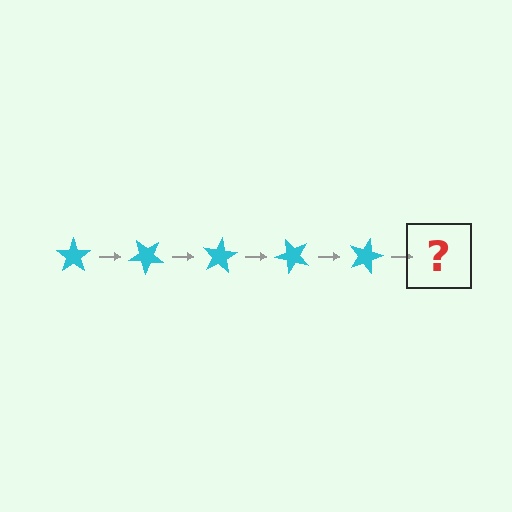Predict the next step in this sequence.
The next step is a cyan star rotated 200 degrees.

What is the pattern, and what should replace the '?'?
The pattern is that the star rotates 40 degrees each step. The '?' should be a cyan star rotated 200 degrees.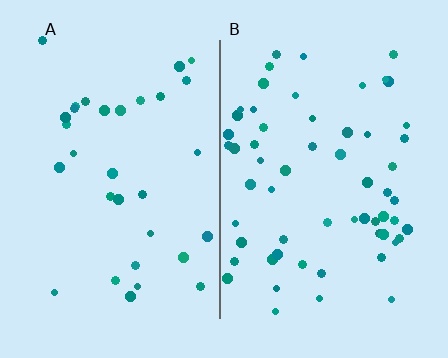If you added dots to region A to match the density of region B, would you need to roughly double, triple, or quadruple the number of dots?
Approximately double.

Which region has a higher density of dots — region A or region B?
B (the right).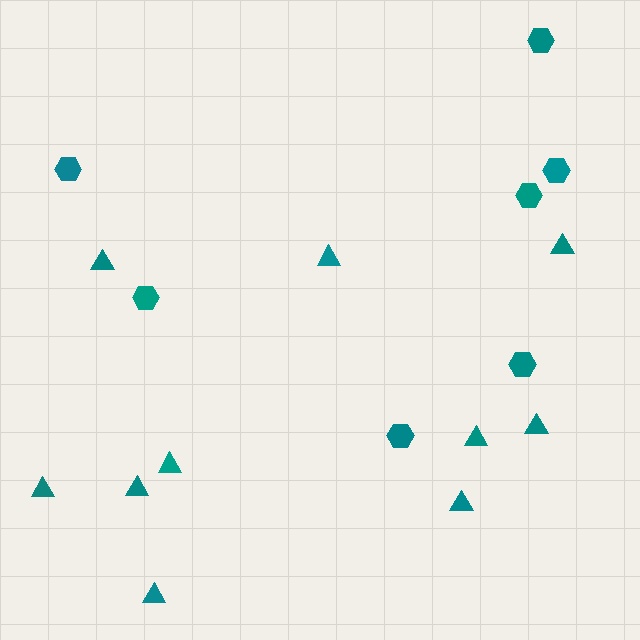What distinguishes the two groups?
There are 2 groups: one group of hexagons (7) and one group of triangles (10).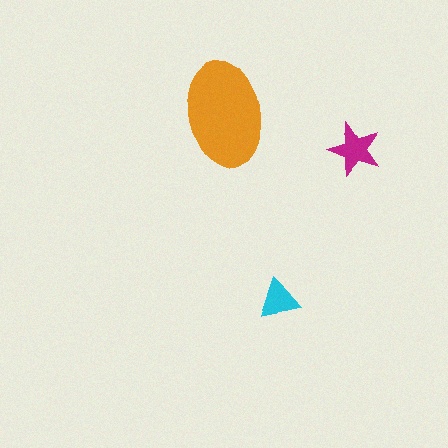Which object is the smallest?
The cyan triangle.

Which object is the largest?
The orange ellipse.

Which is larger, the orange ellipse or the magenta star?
The orange ellipse.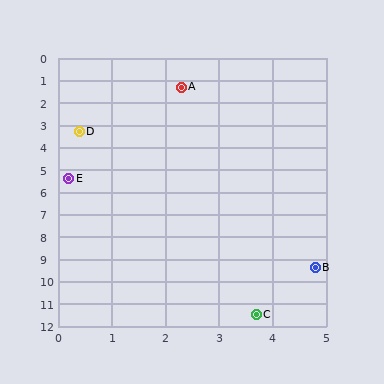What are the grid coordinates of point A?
Point A is at approximately (2.3, 1.3).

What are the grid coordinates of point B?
Point B is at approximately (4.8, 9.4).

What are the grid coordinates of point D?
Point D is at approximately (0.4, 3.3).